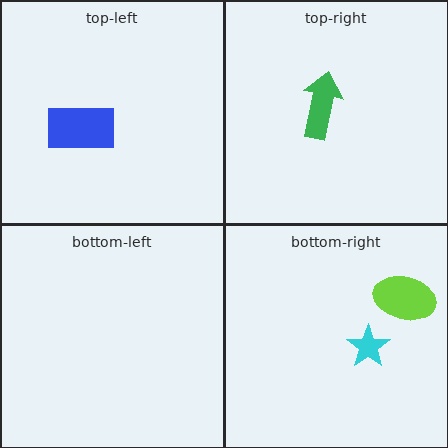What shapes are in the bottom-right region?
The cyan star, the lime ellipse.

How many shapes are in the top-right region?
1.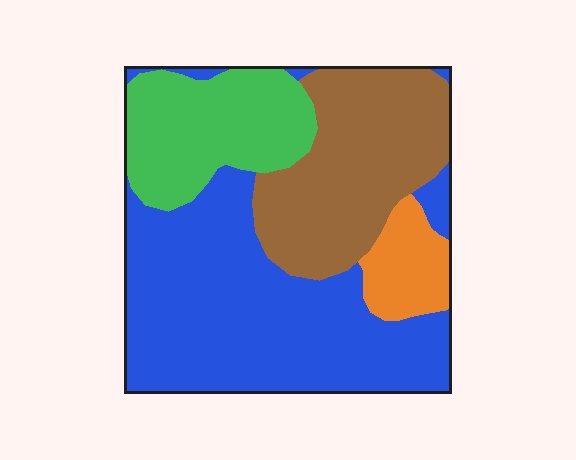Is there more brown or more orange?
Brown.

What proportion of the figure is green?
Green takes up about one fifth (1/5) of the figure.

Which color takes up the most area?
Blue, at roughly 45%.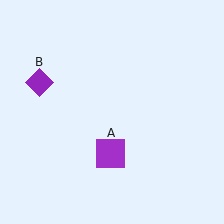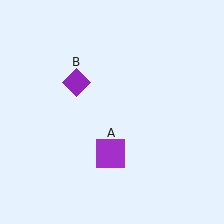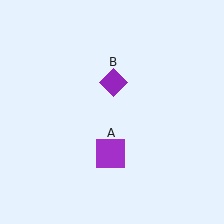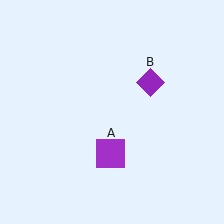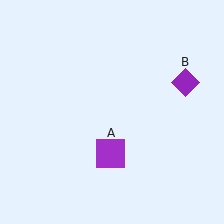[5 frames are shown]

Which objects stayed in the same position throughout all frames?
Purple square (object A) remained stationary.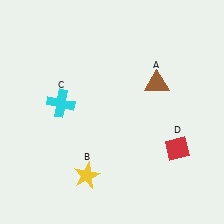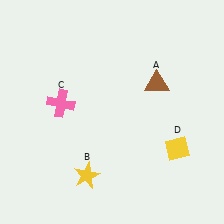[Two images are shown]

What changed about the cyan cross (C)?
In Image 1, C is cyan. In Image 2, it changed to pink.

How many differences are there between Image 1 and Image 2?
There are 2 differences between the two images.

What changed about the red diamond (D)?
In Image 1, D is red. In Image 2, it changed to yellow.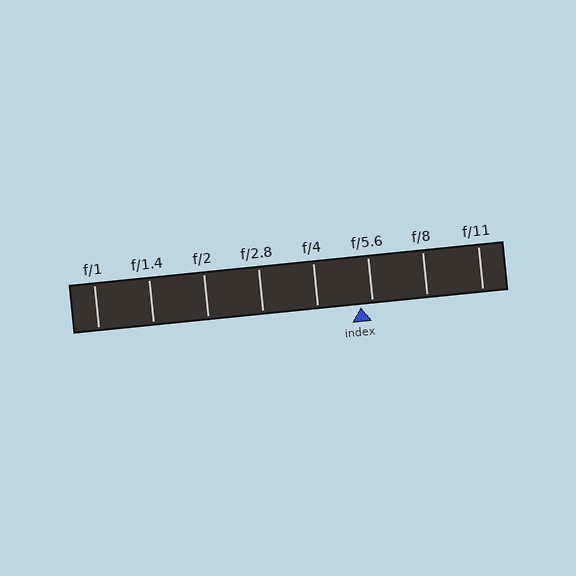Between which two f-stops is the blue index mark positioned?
The index mark is between f/4 and f/5.6.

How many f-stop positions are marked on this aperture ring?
There are 8 f-stop positions marked.